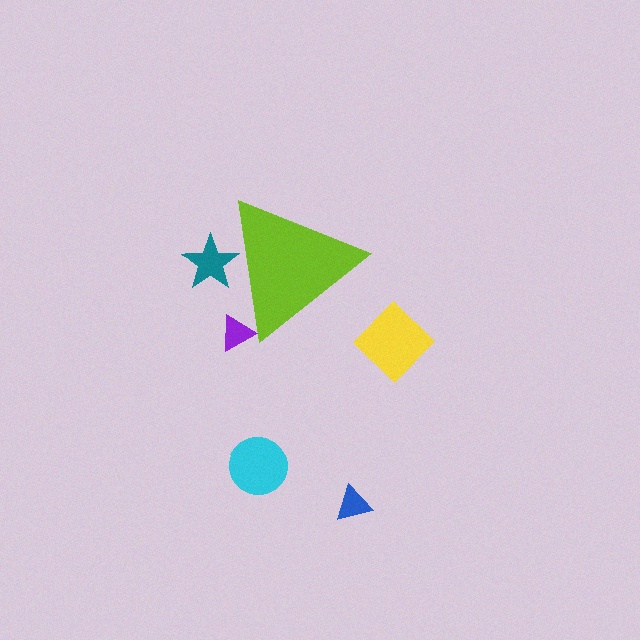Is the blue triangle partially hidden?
No, the blue triangle is fully visible.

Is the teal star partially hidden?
Yes, the teal star is partially hidden behind the lime triangle.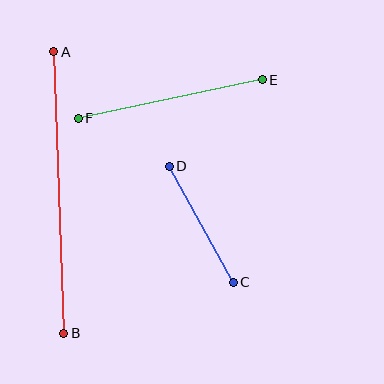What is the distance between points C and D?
The distance is approximately 132 pixels.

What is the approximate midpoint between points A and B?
The midpoint is at approximately (59, 193) pixels.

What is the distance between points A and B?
The distance is approximately 282 pixels.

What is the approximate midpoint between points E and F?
The midpoint is at approximately (170, 99) pixels.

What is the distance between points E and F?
The distance is approximately 188 pixels.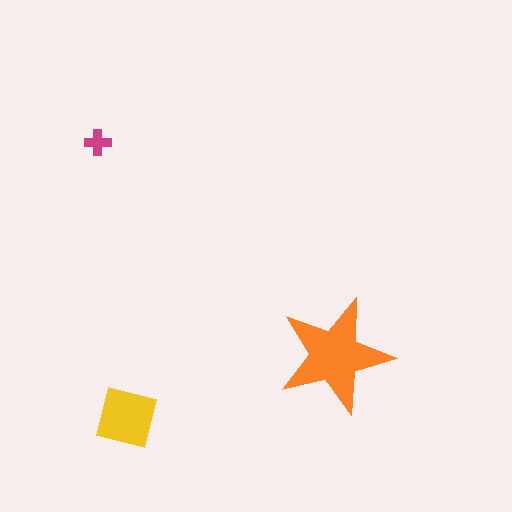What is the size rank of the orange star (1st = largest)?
1st.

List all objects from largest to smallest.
The orange star, the yellow square, the magenta cross.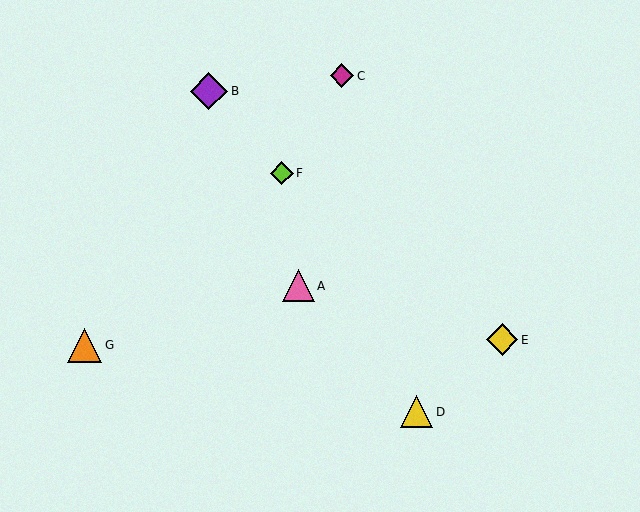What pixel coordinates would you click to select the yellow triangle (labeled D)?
Click at (417, 412) to select the yellow triangle D.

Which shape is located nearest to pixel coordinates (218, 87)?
The purple diamond (labeled B) at (209, 91) is nearest to that location.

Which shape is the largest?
The purple diamond (labeled B) is the largest.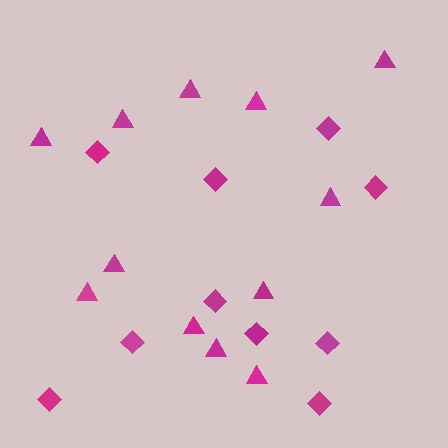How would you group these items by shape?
There are 2 groups: one group of diamonds (10) and one group of triangles (12).